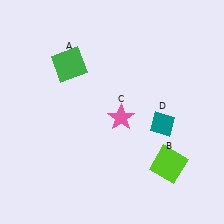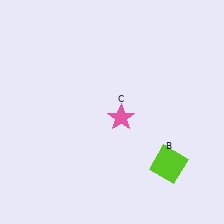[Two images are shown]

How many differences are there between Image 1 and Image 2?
There are 2 differences between the two images.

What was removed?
The teal diamond (D), the green square (A) were removed in Image 2.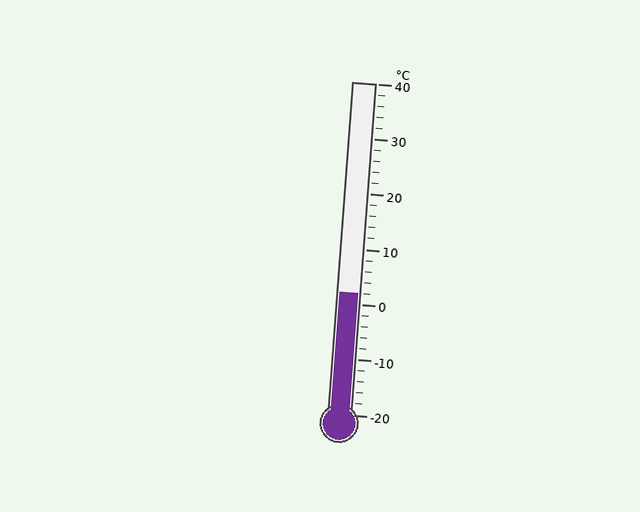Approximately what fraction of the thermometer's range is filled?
The thermometer is filled to approximately 35% of its range.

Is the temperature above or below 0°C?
The temperature is above 0°C.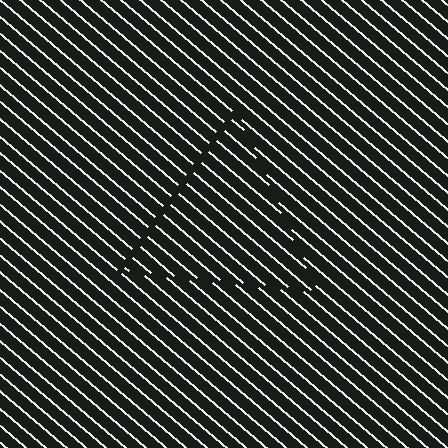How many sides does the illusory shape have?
3 sides — the line-ends trace a triangle.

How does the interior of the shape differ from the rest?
The interior of the shape contains the same grating, shifted by half a period — the contour is defined by the phase discontinuity where line-ends from the inner and outer gratings abut.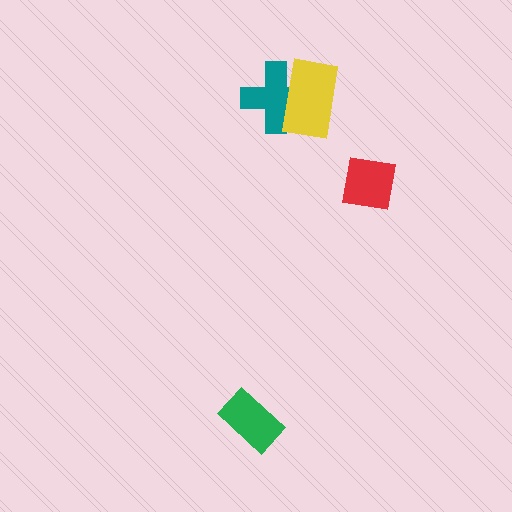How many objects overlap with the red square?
0 objects overlap with the red square.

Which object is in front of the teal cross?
The yellow rectangle is in front of the teal cross.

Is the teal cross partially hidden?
Yes, it is partially covered by another shape.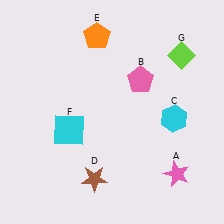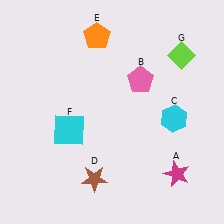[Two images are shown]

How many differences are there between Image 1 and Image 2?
There is 1 difference between the two images.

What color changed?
The star (A) changed from pink in Image 1 to magenta in Image 2.